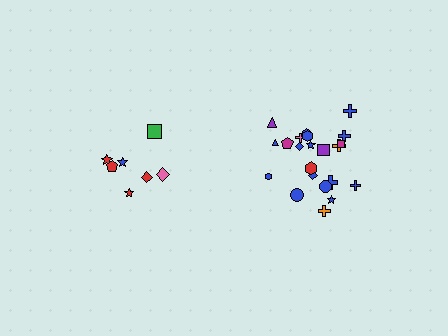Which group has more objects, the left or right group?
The right group.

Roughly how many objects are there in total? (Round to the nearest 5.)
Roughly 30 objects in total.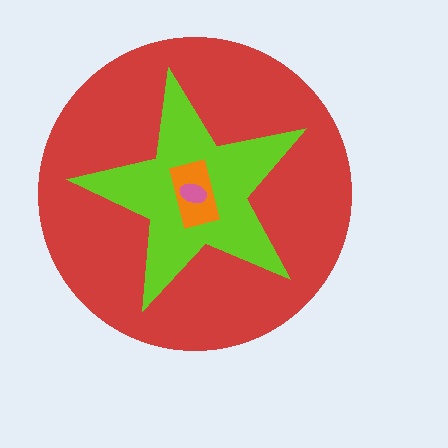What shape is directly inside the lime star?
The orange rectangle.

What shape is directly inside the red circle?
The lime star.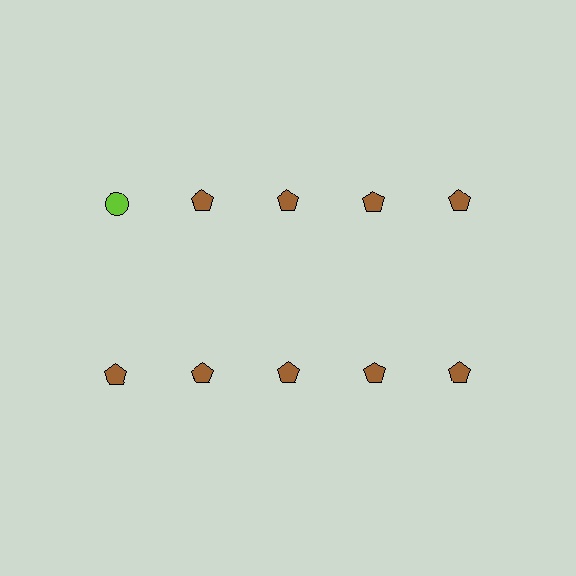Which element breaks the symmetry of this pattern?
The lime circle in the top row, leftmost column breaks the symmetry. All other shapes are brown pentagons.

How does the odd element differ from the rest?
It differs in both color (lime instead of brown) and shape (circle instead of pentagon).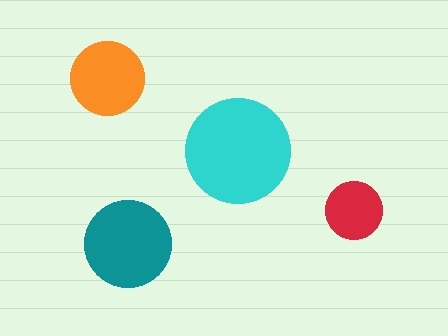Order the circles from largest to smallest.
the cyan one, the teal one, the orange one, the red one.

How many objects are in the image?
There are 4 objects in the image.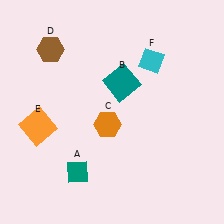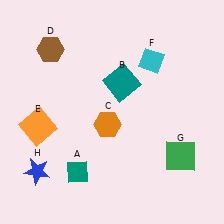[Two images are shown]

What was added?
A green square (G), a blue star (H) were added in Image 2.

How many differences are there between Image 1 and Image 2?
There are 2 differences between the two images.